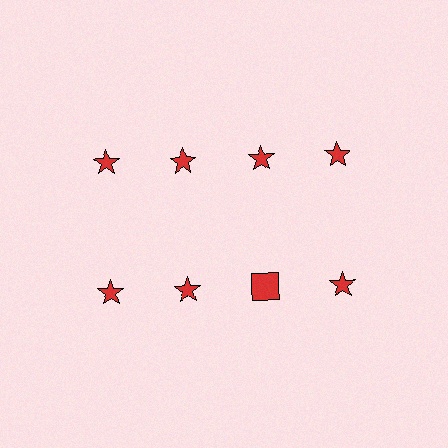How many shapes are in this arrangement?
There are 8 shapes arranged in a grid pattern.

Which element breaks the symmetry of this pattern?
The red square in the second row, center column breaks the symmetry. All other shapes are red stars.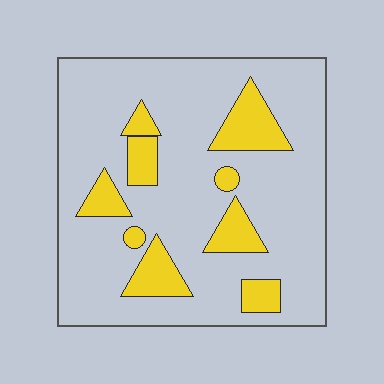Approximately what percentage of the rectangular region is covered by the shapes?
Approximately 20%.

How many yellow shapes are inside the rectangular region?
9.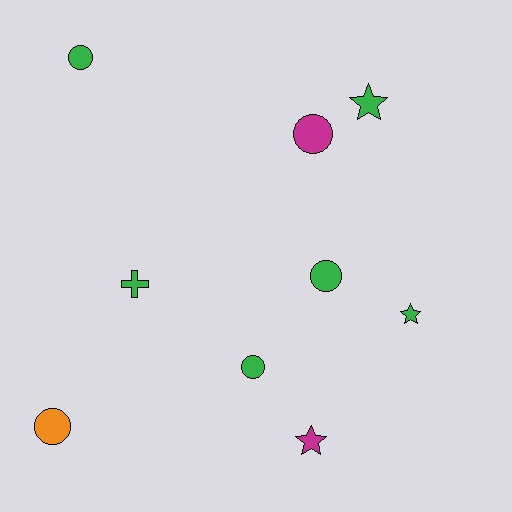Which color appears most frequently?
Green, with 6 objects.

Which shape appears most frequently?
Circle, with 5 objects.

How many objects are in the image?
There are 9 objects.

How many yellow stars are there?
There are no yellow stars.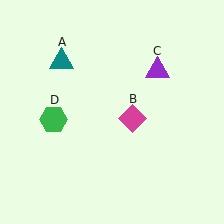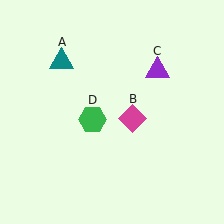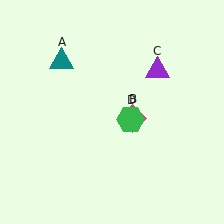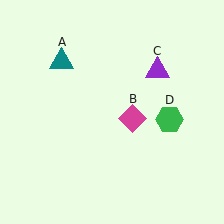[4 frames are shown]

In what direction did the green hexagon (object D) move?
The green hexagon (object D) moved right.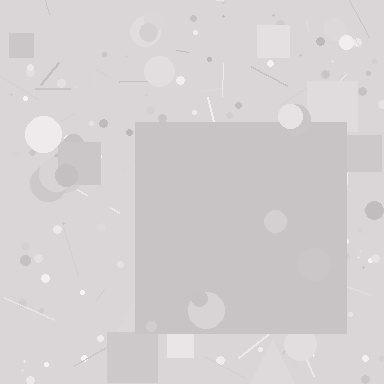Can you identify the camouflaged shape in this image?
The camouflaged shape is a square.